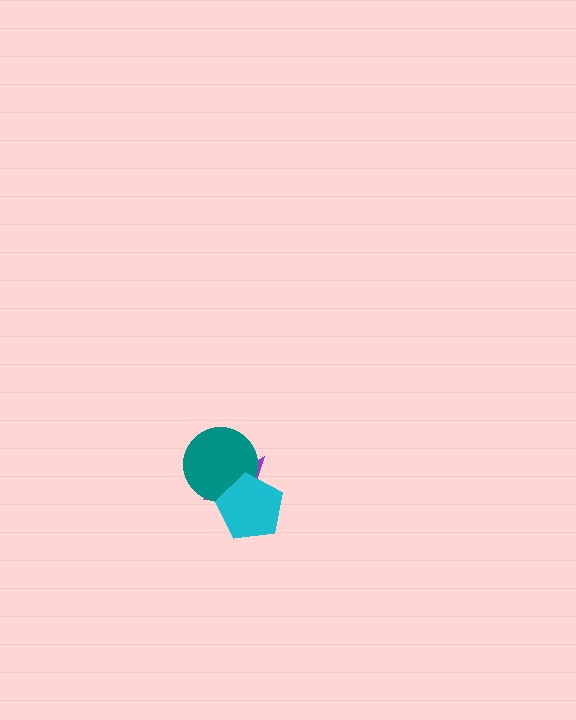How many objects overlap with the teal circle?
2 objects overlap with the teal circle.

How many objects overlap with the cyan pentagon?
2 objects overlap with the cyan pentagon.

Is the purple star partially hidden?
Yes, it is partially covered by another shape.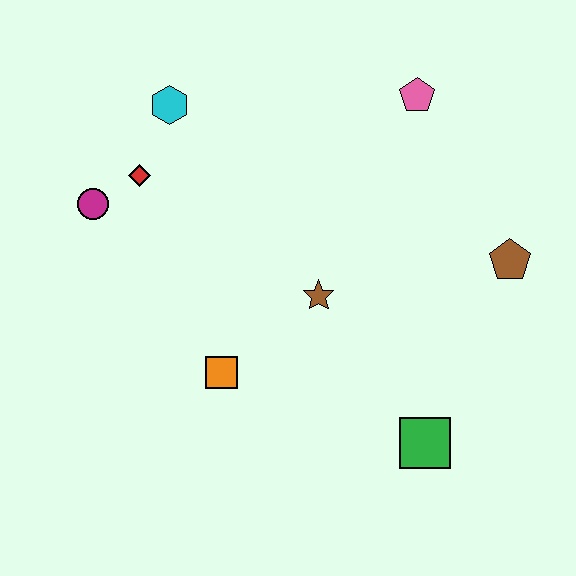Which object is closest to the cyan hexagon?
The red diamond is closest to the cyan hexagon.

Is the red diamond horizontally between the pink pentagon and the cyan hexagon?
No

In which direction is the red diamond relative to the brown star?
The red diamond is to the left of the brown star.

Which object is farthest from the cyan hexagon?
The green square is farthest from the cyan hexagon.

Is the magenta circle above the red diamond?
No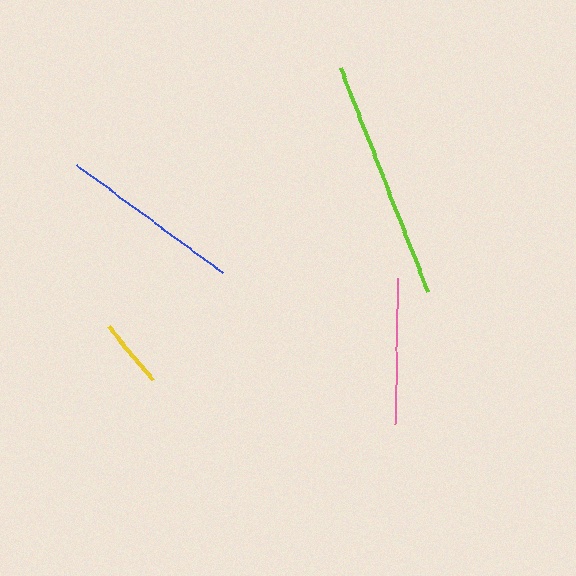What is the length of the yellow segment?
The yellow segment is approximately 69 pixels long.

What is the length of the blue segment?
The blue segment is approximately 182 pixels long.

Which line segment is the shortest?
The yellow line is the shortest at approximately 69 pixels.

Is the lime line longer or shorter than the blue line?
The lime line is longer than the blue line.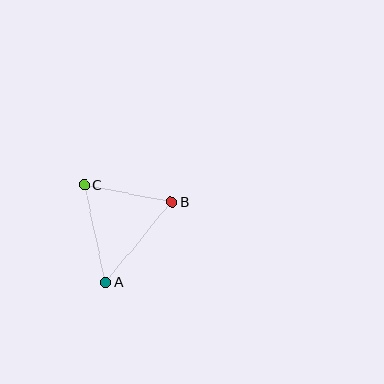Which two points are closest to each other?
Points B and C are closest to each other.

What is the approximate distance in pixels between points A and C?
The distance between A and C is approximately 100 pixels.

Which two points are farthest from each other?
Points A and B are farthest from each other.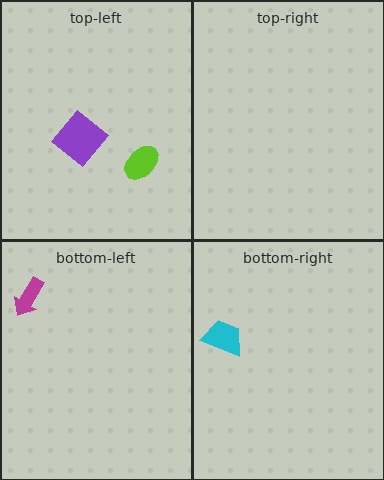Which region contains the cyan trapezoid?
The bottom-right region.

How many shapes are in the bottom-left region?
1.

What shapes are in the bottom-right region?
The cyan trapezoid.